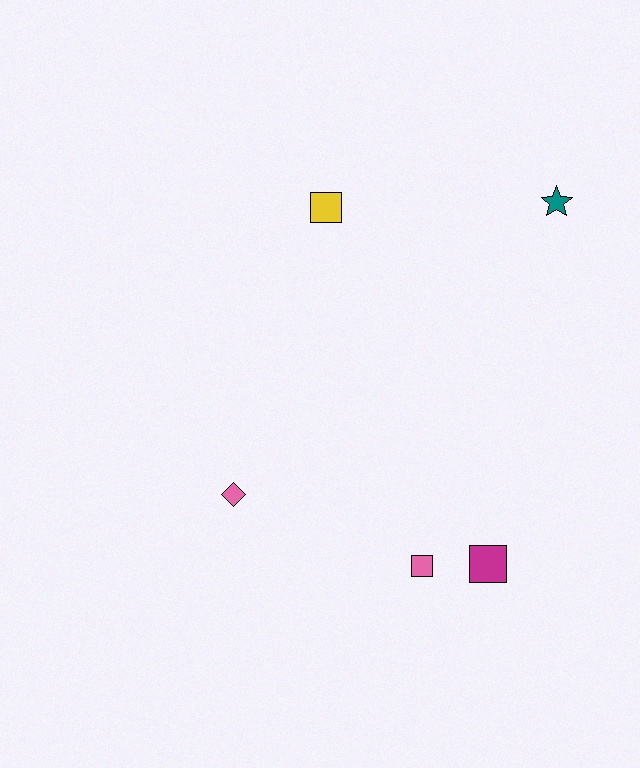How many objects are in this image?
There are 5 objects.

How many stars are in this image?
There is 1 star.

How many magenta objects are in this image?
There is 1 magenta object.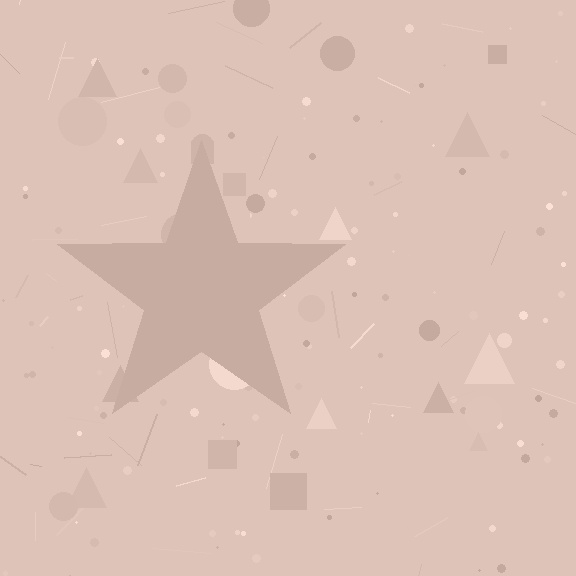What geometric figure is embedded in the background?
A star is embedded in the background.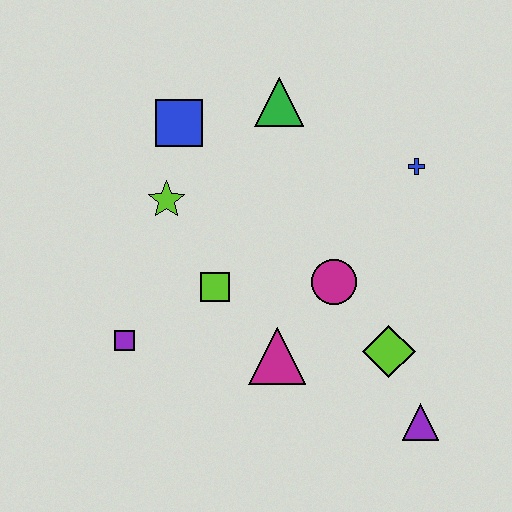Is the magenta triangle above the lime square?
No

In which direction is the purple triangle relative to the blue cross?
The purple triangle is below the blue cross.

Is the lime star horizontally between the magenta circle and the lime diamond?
No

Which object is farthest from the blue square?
The purple triangle is farthest from the blue square.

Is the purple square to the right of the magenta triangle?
No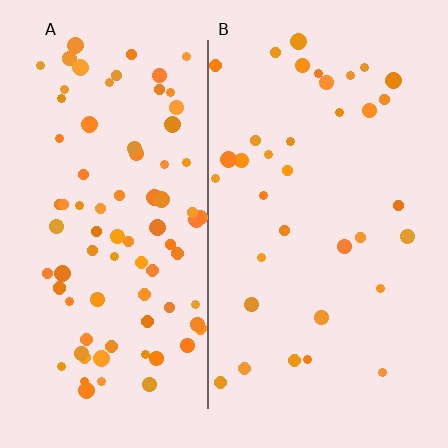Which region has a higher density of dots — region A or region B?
A (the left).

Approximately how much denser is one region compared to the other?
Approximately 2.5× — region A over region B.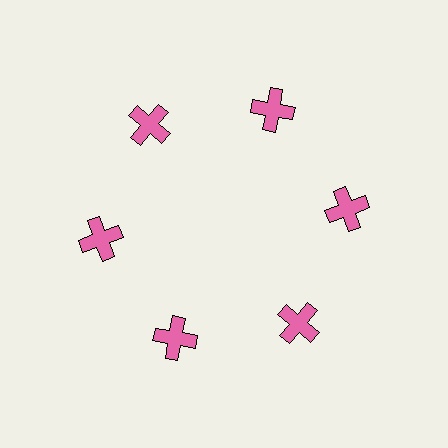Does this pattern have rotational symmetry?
Yes, this pattern has 6-fold rotational symmetry. It looks the same after rotating 60 degrees around the center.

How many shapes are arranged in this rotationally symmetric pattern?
There are 6 shapes, arranged in 6 groups of 1.